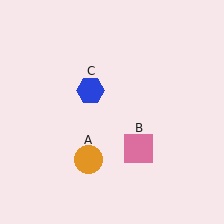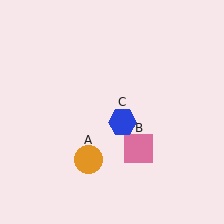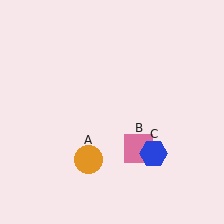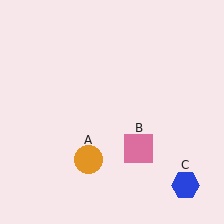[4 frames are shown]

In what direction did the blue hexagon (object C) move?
The blue hexagon (object C) moved down and to the right.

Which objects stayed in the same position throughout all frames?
Orange circle (object A) and pink square (object B) remained stationary.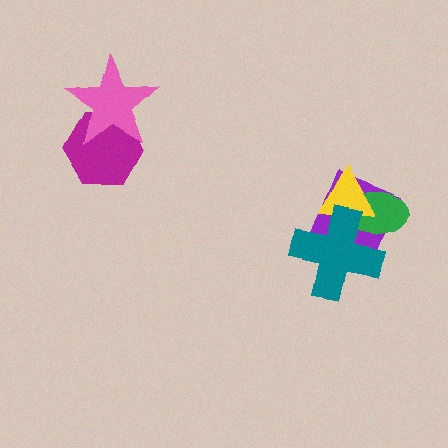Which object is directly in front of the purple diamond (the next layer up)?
The green ellipse is directly in front of the purple diamond.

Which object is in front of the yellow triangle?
The teal cross is in front of the yellow triangle.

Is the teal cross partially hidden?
No, no other shape covers it.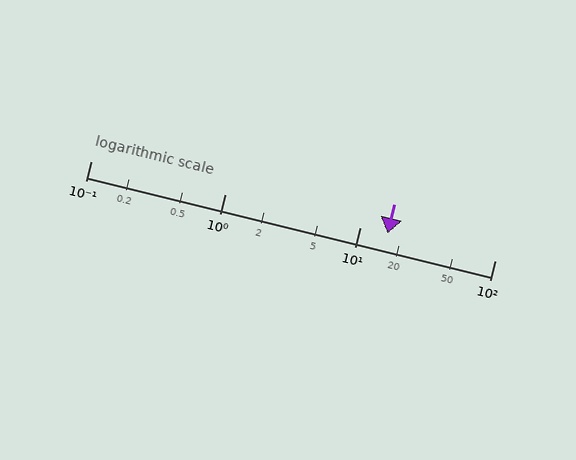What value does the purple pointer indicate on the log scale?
The pointer indicates approximately 16.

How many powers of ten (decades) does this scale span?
The scale spans 3 decades, from 0.1 to 100.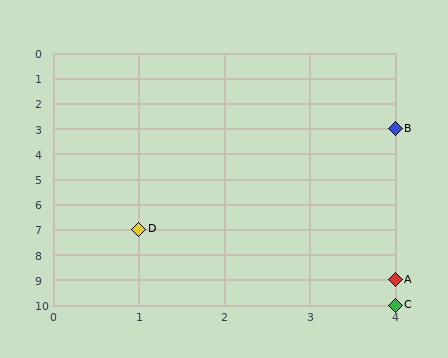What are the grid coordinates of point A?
Point A is at grid coordinates (4, 9).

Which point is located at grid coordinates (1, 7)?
Point D is at (1, 7).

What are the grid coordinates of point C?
Point C is at grid coordinates (4, 10).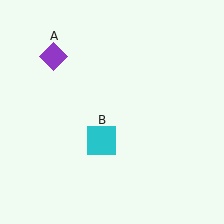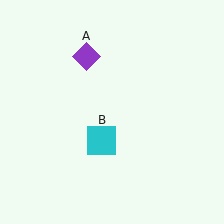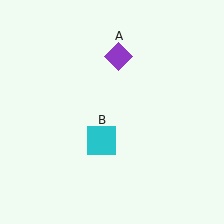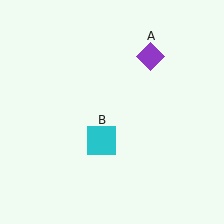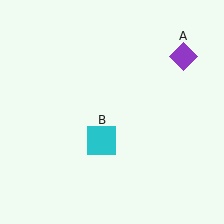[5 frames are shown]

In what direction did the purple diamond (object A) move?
The purple diamond (object A) moved right.